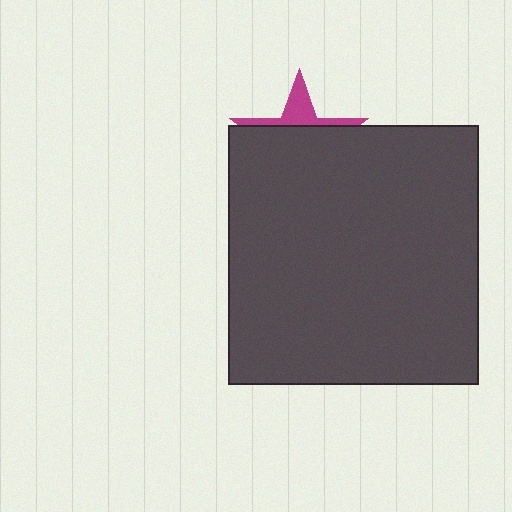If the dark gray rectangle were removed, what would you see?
You would see the complete magenta star.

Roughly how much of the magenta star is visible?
A small part of it is visible (roughly 30%).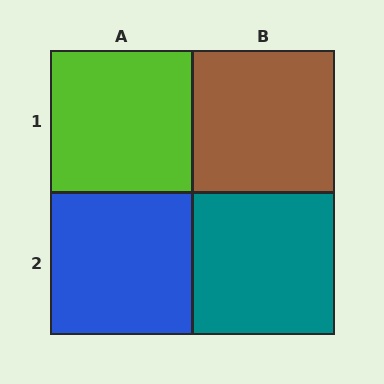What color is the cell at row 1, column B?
Brown.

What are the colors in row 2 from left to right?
Blue, teal.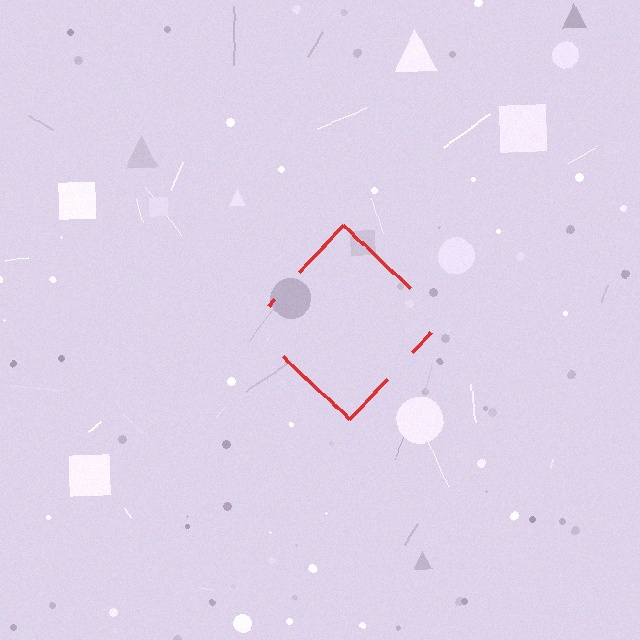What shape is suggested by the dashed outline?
The dashed outline suggests a diamond.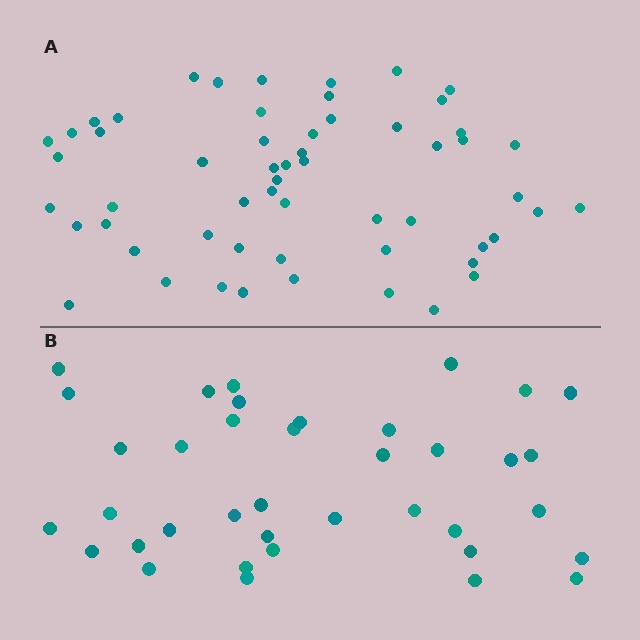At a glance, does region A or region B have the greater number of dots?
Region A (the top region) has more dots.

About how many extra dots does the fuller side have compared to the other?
Region A has approximately 20 more dots than region B.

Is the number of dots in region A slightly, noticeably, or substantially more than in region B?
Region A has substantially more. The ratio is roughly 1.5 to 1.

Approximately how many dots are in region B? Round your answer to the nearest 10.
About 40 dots. (The exact count is 38, which rounds to 40.)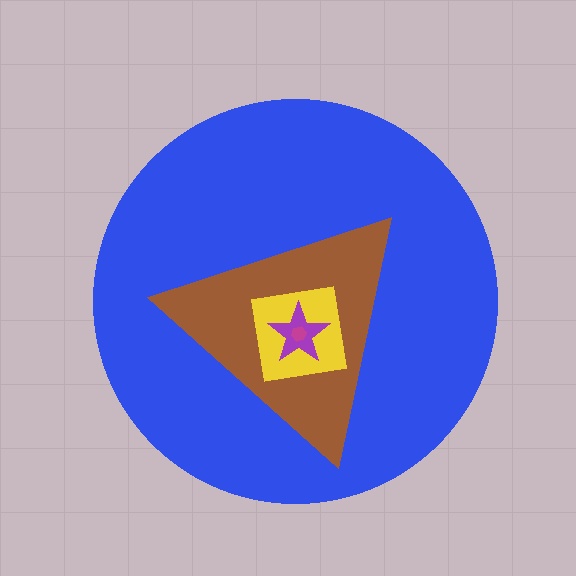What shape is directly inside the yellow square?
The purple star.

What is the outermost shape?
The blue circle.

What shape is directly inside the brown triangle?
The yellow square.